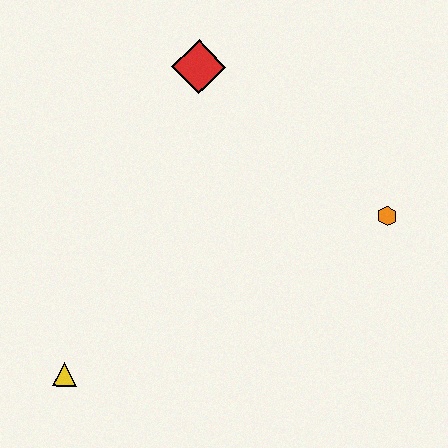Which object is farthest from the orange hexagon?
The yellow triangle is farthest from the orange hexagon.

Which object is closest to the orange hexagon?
The red diamond is closest to the orange hexagon.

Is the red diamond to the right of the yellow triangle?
Yes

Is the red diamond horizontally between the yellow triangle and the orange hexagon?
Yes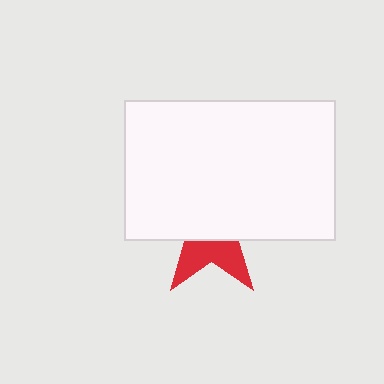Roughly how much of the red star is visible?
A small part of it is visible (roughly 36%).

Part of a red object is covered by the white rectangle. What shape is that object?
It is a star.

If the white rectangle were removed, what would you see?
You would see the complete red star.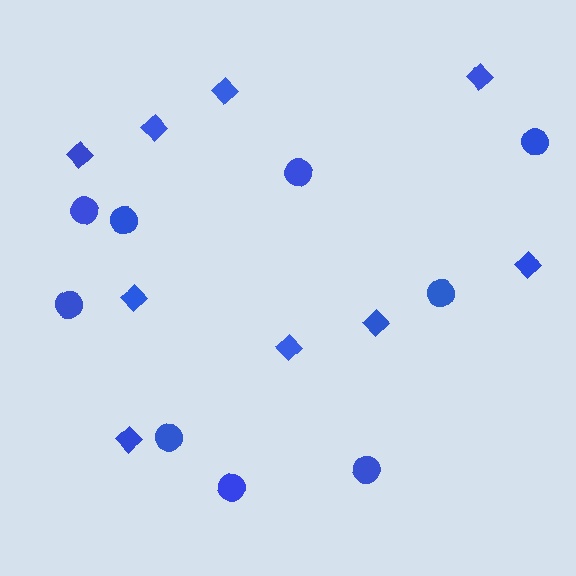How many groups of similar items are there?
There are 2 groups: one group of diamonds (9) and one group of circles (9).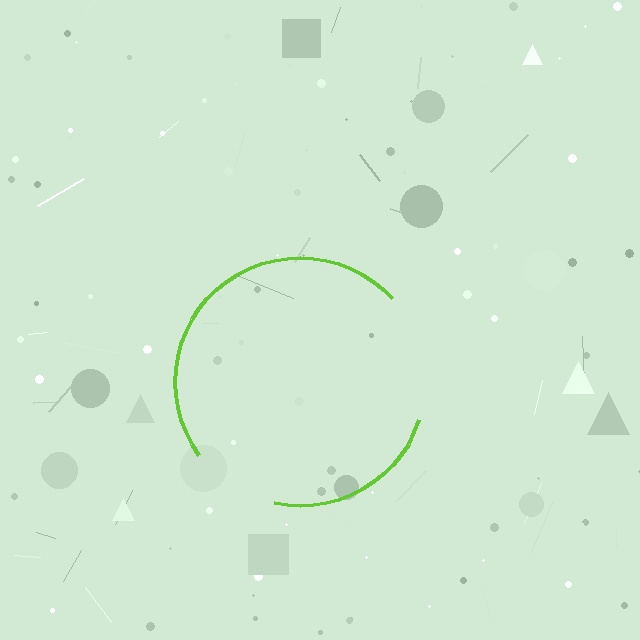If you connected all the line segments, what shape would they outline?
They would outline a circle.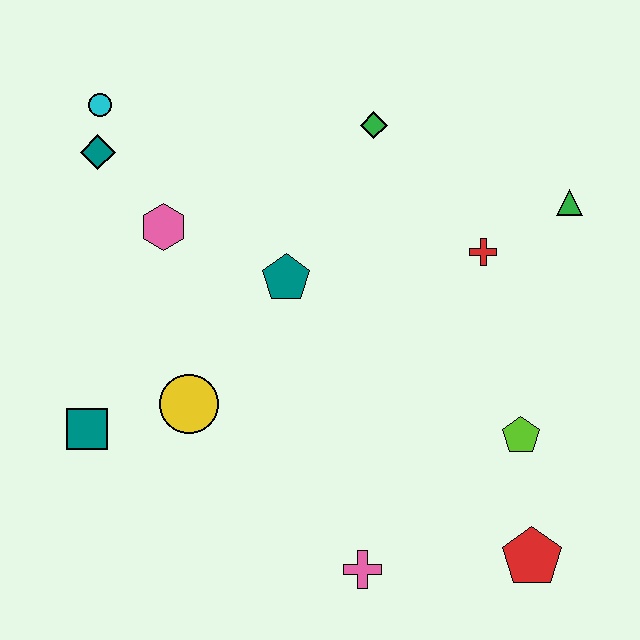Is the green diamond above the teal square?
Yes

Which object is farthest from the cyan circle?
The red pentagon is farthest from the cyan circle.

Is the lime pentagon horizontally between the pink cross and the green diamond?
No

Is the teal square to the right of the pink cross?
No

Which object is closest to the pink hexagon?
The teal diamond is closest to the pink hexagon.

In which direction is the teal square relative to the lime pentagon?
The teal square is to the left of the lime pentagon.